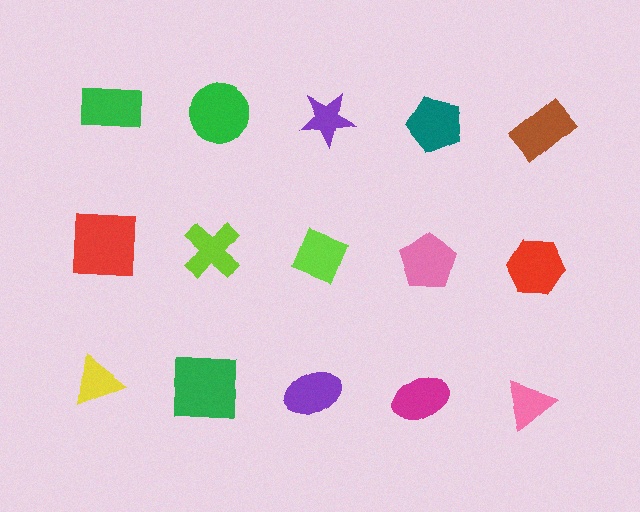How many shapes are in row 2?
5 shapes.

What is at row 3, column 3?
A purple ellipse.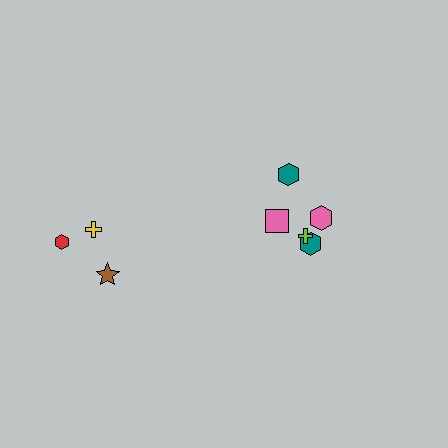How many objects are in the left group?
There are 3 objects.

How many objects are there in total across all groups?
There are 8 objects.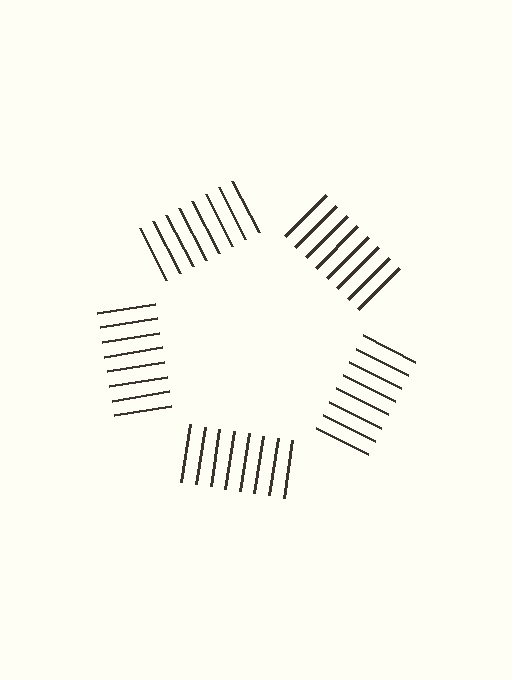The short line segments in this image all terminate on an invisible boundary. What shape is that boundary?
An illusory pentagon — the line segments terminate on its edges but no continuous stroke is drawn.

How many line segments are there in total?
40 — 8 along each of the 5 edges.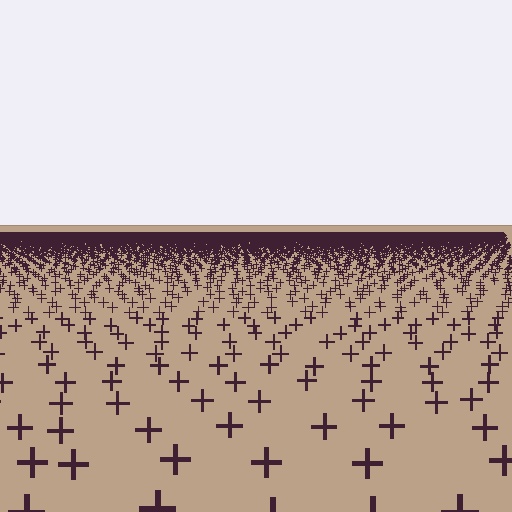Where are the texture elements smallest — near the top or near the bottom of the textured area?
Near the top.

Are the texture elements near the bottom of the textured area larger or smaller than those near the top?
Larger. Near the bottom, elements are closer to the viewer and appear at a bigger on-screen size.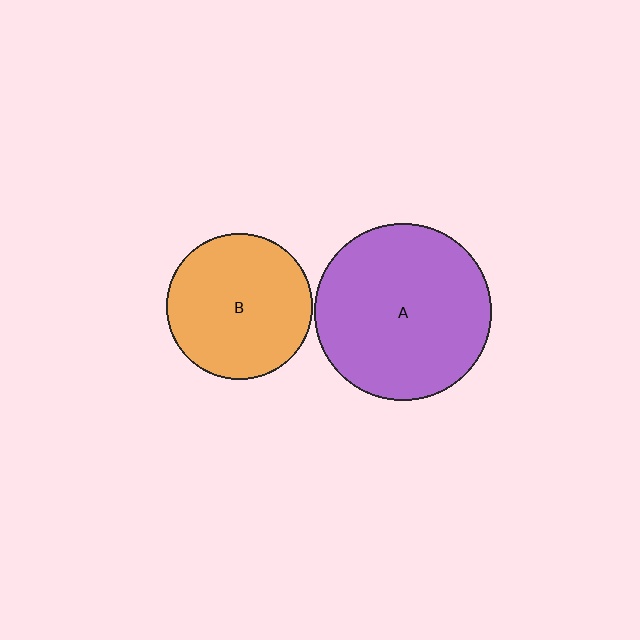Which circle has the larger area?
Circle A (purple).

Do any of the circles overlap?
No, none of the circles overlap.